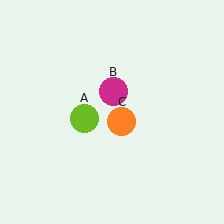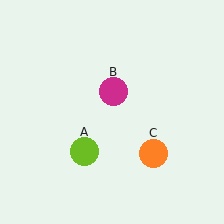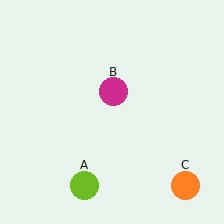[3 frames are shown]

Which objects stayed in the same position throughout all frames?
Magenta circle (object B) remained stationary.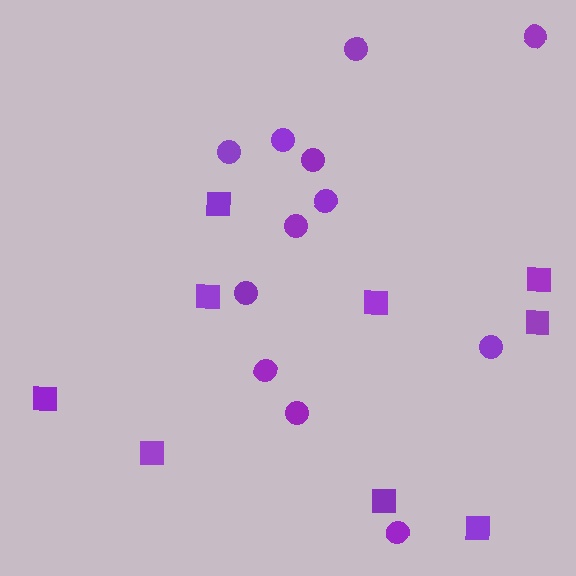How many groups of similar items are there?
There are 2 groups: one group of squares (9) and one group of circles (12).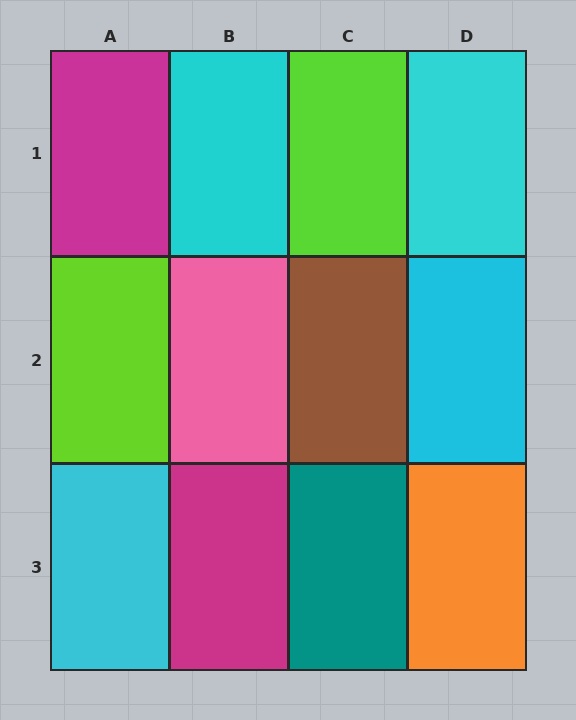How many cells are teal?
1 cell is teal.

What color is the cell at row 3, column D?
Orange.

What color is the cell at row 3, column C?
Teal.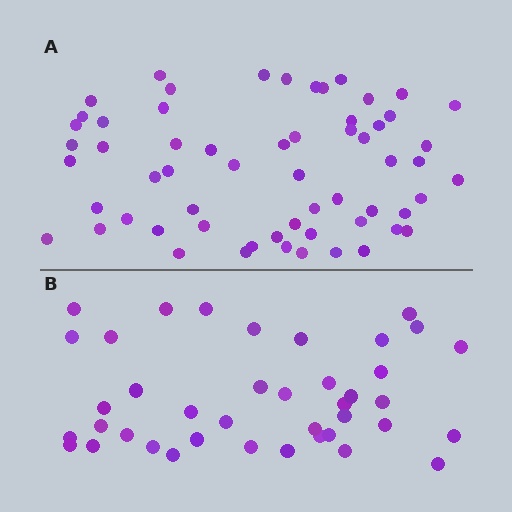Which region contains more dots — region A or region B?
Region A (the top region) has more dots.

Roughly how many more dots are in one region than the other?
Region A has approximately 20 more dots than region B.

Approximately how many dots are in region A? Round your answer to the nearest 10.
About 60 dots.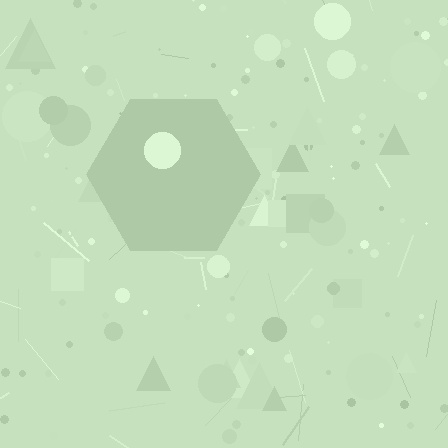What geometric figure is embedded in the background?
A hexagon is embedded in the background.